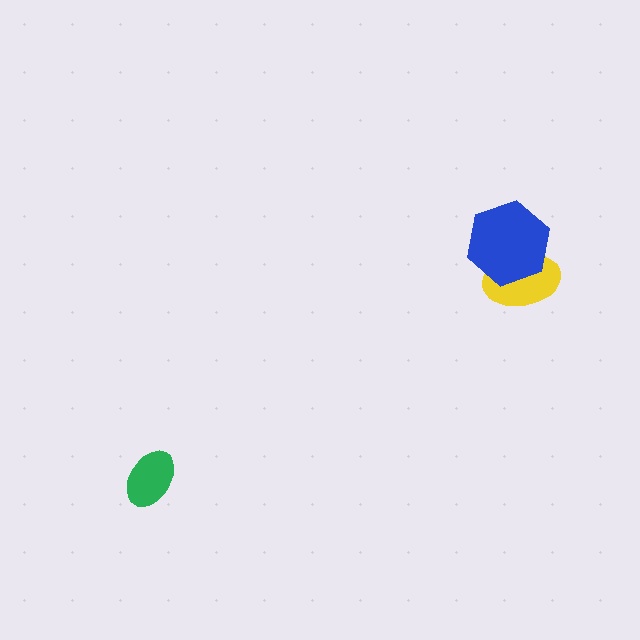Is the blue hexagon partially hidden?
No, no other shape covers it.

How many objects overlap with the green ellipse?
0 objects overlap with the green ellipse.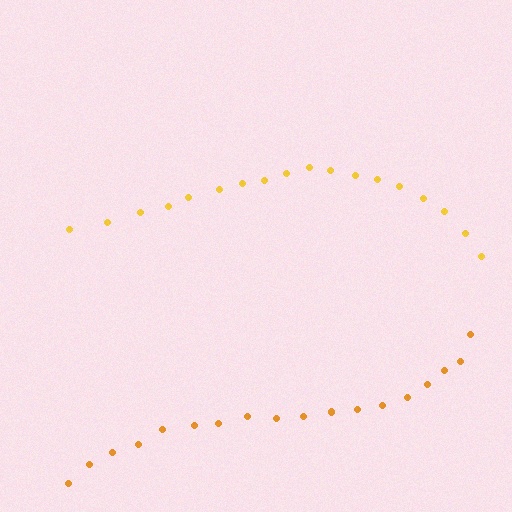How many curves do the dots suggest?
There are 2 distinct paths.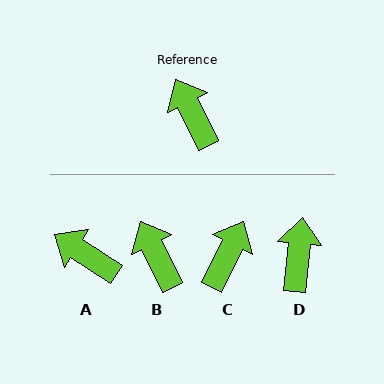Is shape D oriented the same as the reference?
No, it is off by about 31 degrees.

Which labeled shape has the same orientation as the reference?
B.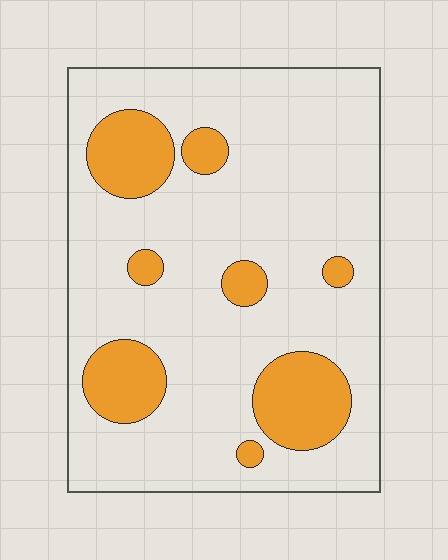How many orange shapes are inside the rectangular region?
8.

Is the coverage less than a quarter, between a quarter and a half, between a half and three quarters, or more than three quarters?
Less than a quarter.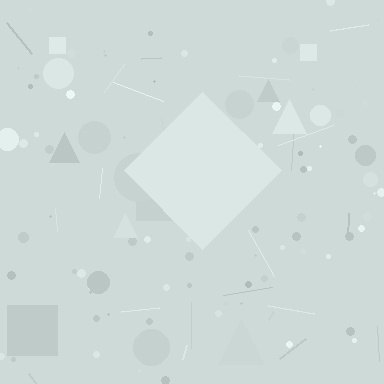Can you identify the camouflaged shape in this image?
The camouflaged shape is a diamond.